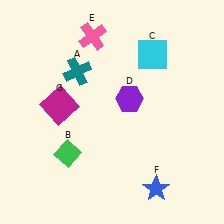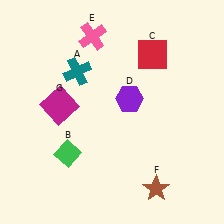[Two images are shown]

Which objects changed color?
C changed from cyan to red. F changed from blue to brown.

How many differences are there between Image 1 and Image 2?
There are 2 differences between the two images.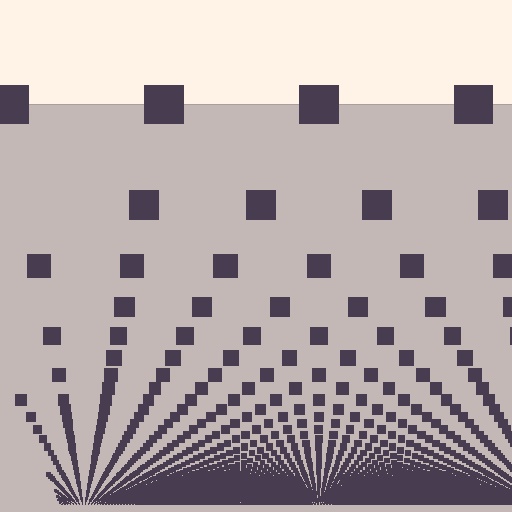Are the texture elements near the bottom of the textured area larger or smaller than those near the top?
Smaller. The gradient is inverted — elements near the bottom are smaller and denser.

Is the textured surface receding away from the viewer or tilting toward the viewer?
The surface appears to tilt toward the viewer. Texture elements get larger and sparser toward the top.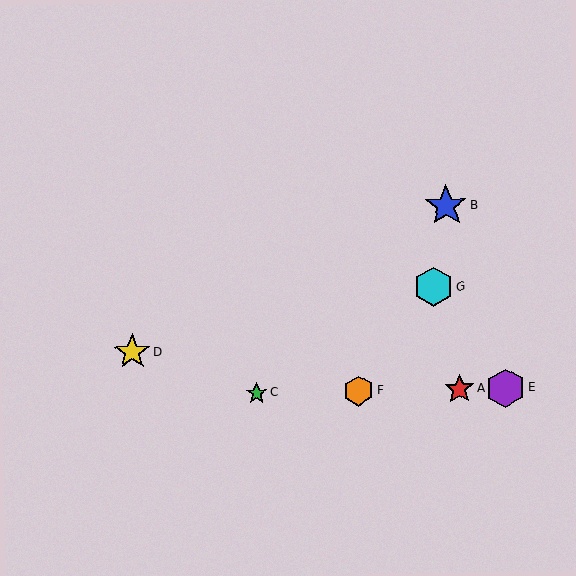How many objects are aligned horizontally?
4 objects (A, C, E, F) are aligned horizontally.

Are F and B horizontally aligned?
No, F is at y≈391 and B is at y≈206.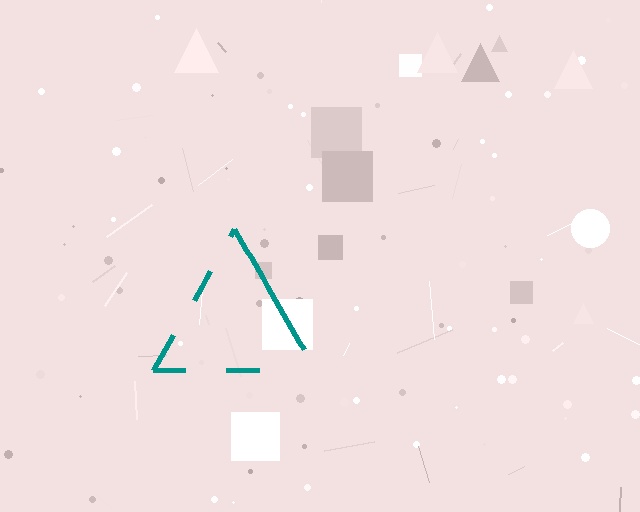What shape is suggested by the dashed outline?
The dashed outline suggests a triangle.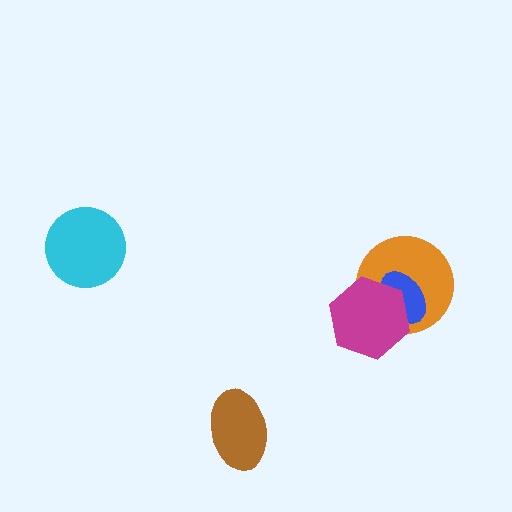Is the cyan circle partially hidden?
No, no other shape covers it.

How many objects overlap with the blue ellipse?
2 objects overlap with the blue ellipse.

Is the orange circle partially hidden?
Yes, it is partially covered by another shape.